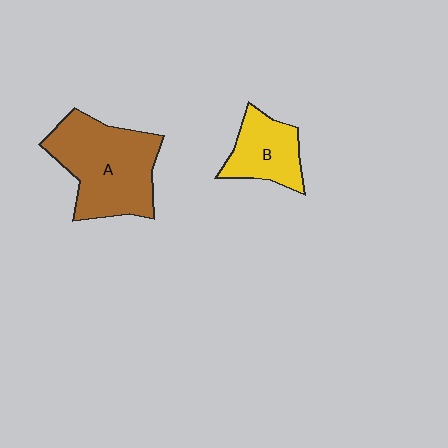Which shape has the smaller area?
Shape B (yellow).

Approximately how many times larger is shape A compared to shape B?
Approximately 1.9 times.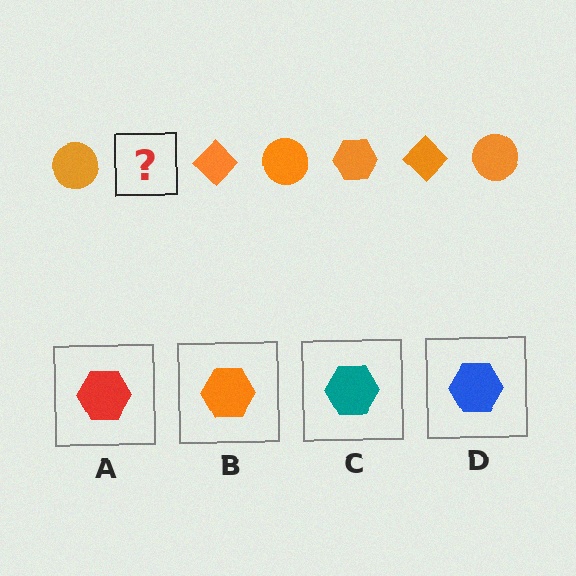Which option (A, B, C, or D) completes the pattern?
B.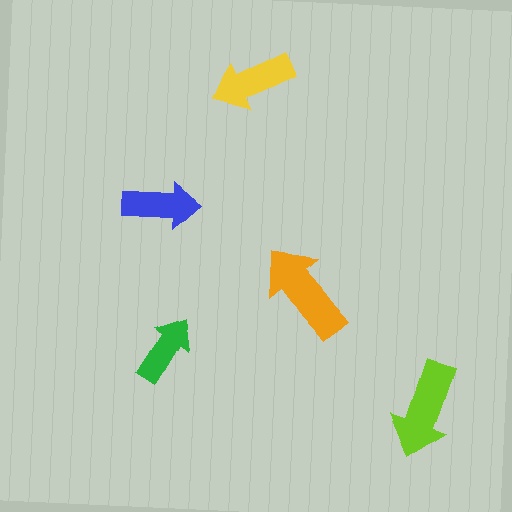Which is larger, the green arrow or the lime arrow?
The lime one.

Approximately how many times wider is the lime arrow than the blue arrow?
About 1.5 times wider.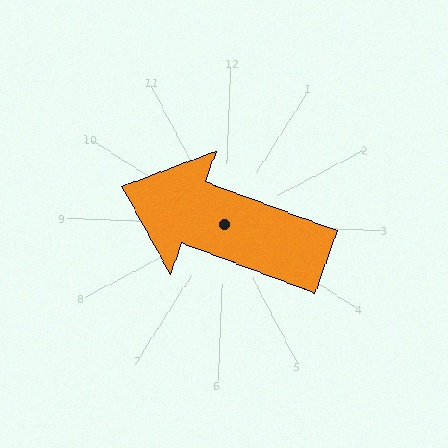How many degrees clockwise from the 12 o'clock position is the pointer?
Approximately 288 degrees.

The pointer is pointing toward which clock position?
Roughly 10 o'clock.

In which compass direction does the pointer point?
West.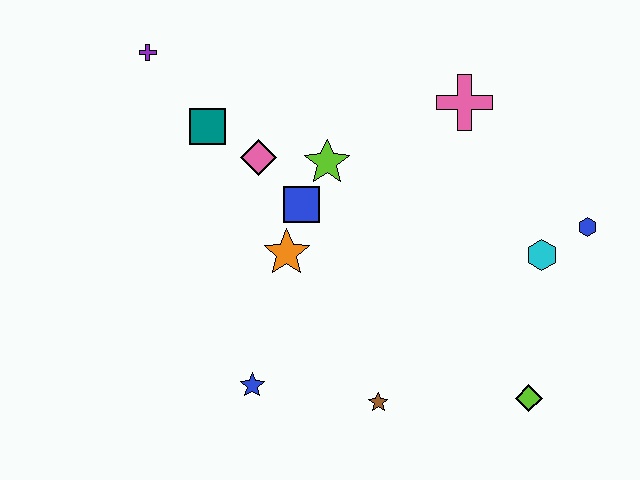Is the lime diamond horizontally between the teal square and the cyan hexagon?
Yes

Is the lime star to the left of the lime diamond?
Yes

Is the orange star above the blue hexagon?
No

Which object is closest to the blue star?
The brown star is closest to the blue star.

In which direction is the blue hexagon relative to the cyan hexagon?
The blue hexagon is to the right of the cyan hexagon.